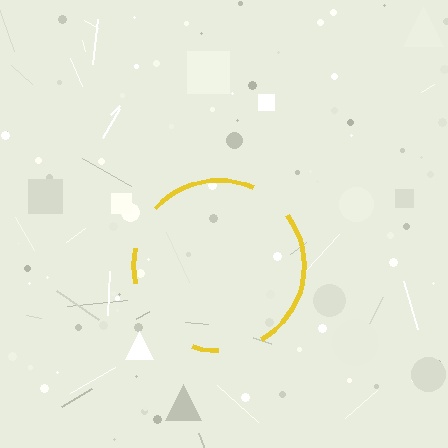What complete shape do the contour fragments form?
The contour fragments form a circle.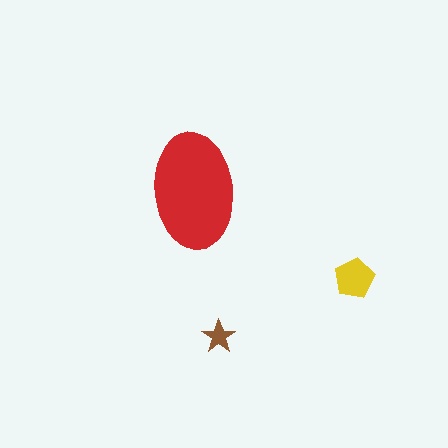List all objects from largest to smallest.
The red ellipse, the yellow pentagon, the brown star.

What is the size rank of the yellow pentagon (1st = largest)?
2nd.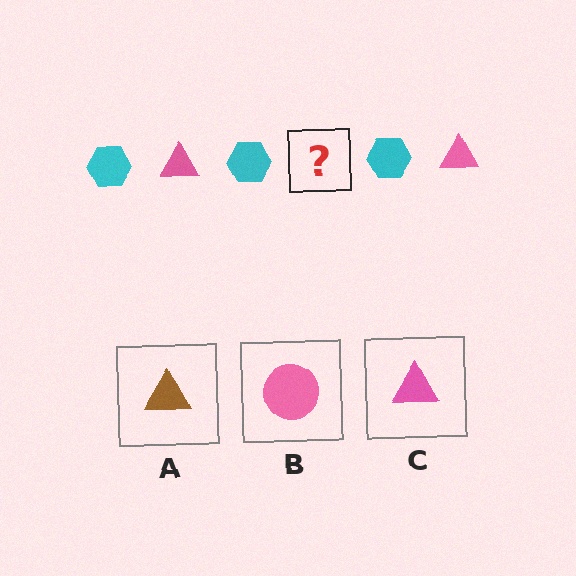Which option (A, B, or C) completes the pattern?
C.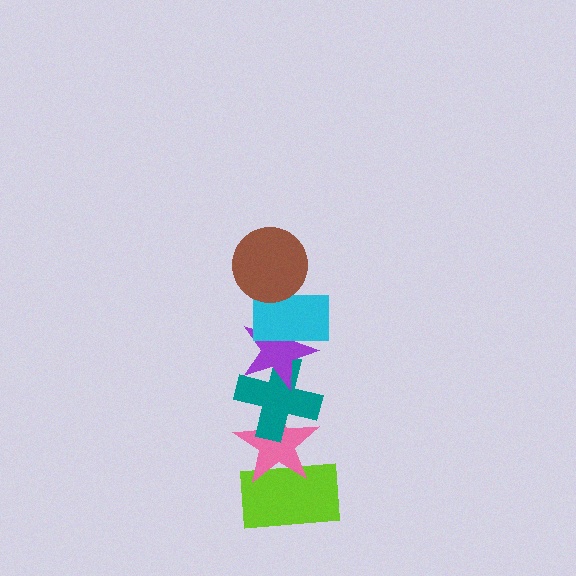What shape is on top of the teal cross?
The purple star is on top of the teal cross.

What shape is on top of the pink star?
The teal cross is on top of the pink star.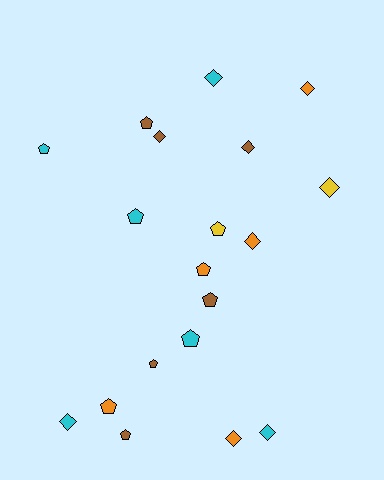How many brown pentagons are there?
There are 4 brown pentagons.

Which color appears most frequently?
Brown, with 6 objects.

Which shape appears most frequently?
Pentagon, with 10 objects.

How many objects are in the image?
There are 19 objects.